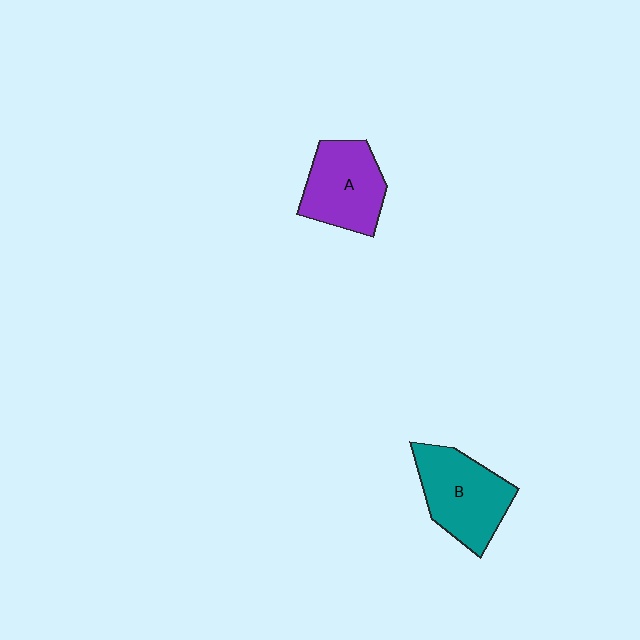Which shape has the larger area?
Shape B (teal).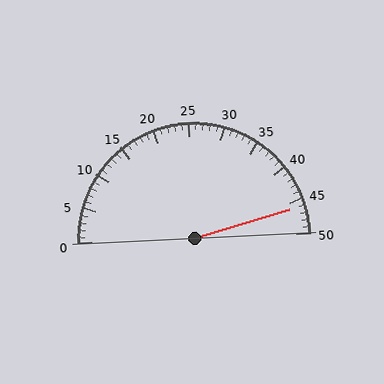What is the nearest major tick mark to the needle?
The nearest major tick mark is 45.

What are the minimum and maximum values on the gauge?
The gauge ranges from 0 to 50.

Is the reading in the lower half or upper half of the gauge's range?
The reading is in the upper half of the range (0 to 50).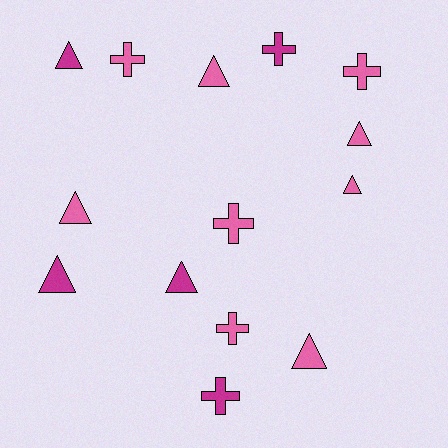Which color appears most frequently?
Pink, with 9 objects.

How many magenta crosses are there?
There are 2 magenta crosses.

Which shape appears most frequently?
Triangle, with 8 objects.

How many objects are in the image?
There are 14 objects.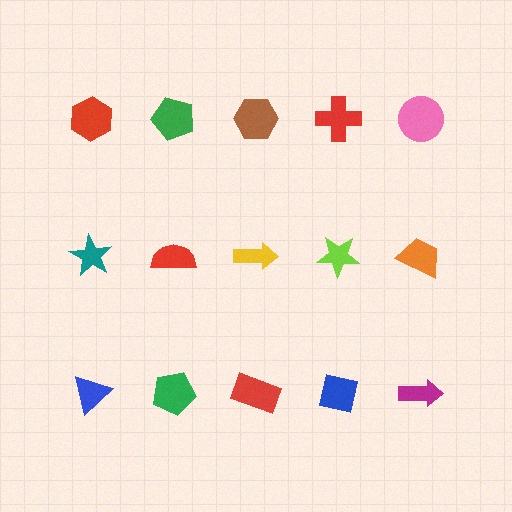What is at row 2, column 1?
A teal star.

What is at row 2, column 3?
A yellow arrow.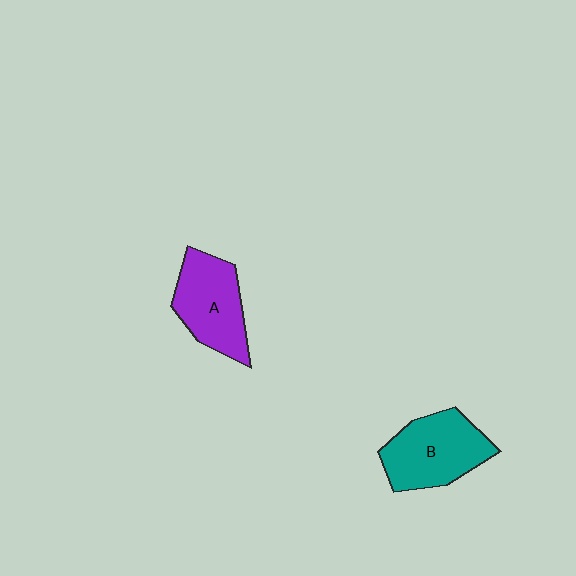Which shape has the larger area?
Shape B (teal).